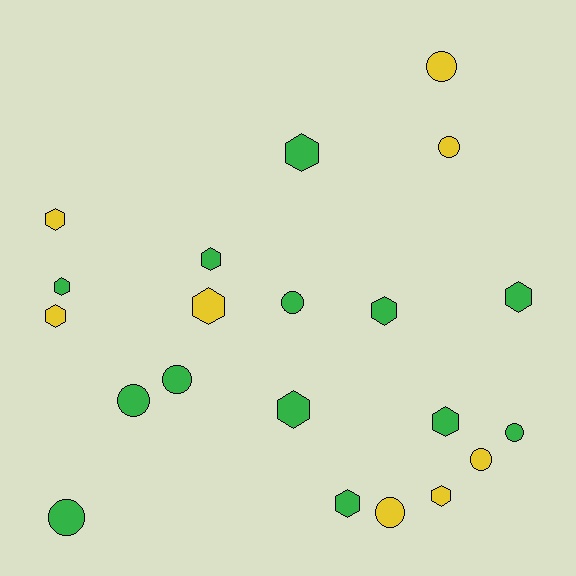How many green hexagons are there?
There are 8 green hexagons.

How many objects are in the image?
There are 21 objects.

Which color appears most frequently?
Green, with 13 objects.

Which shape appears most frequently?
Hexagon, with 12 objects.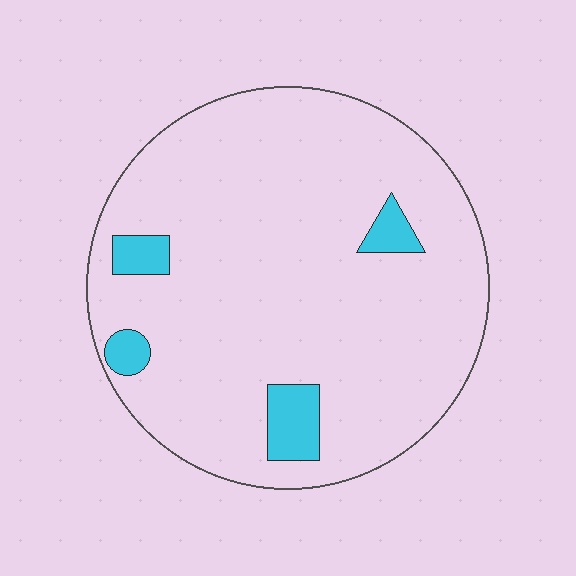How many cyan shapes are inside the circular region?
4.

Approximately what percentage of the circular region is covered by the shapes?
Approximately 10%.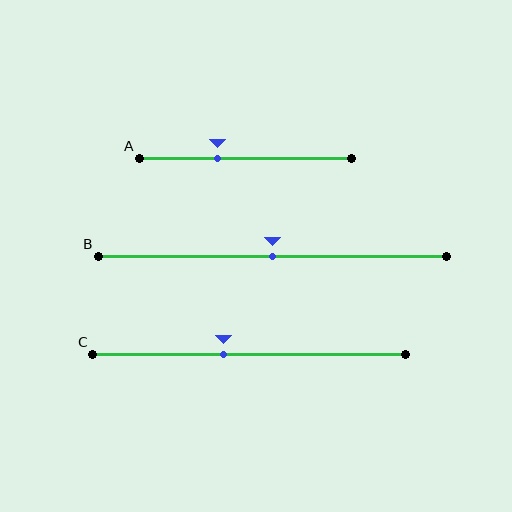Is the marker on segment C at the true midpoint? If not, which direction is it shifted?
No, the marker on segment C is shifted to the left by about 8% of the segment length.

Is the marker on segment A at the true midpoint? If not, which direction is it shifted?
No, the marker on segment A is shifted to the left by about 13% of the segment length.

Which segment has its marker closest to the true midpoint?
Segment B has its marker closest to the true midpoint.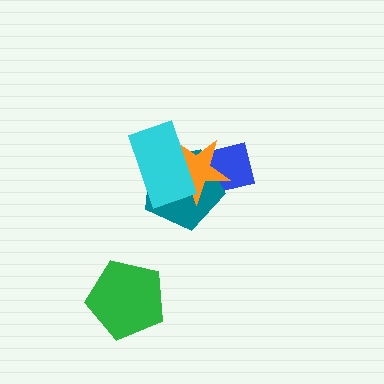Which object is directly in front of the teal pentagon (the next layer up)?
The orange star is directly in front of the teal pentagon.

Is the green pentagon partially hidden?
No, no other shape covers it.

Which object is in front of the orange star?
The cyan rectangle is in front of the orange star.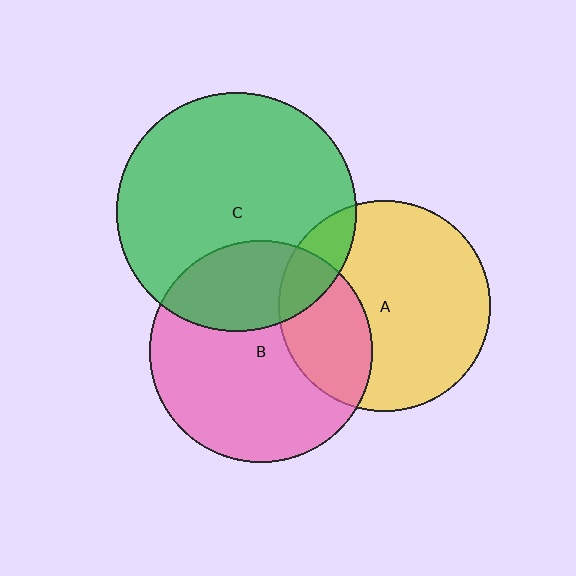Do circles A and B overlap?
Yes.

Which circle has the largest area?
Circle C (green).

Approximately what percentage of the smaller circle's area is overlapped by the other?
Approximately 30%.